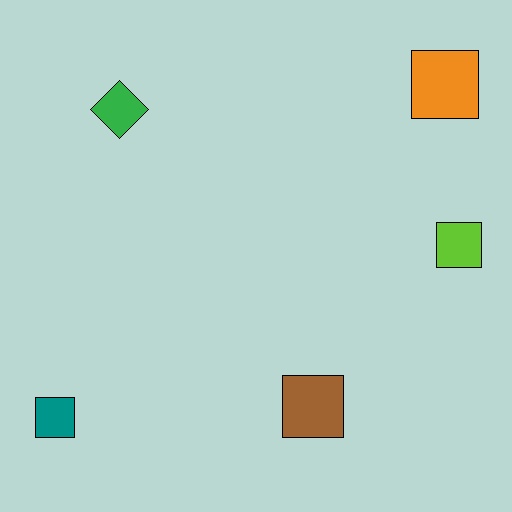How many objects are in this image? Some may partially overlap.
There are 5 objects.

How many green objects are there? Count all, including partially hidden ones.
There is 1 green object.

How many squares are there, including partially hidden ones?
There are 4 squares.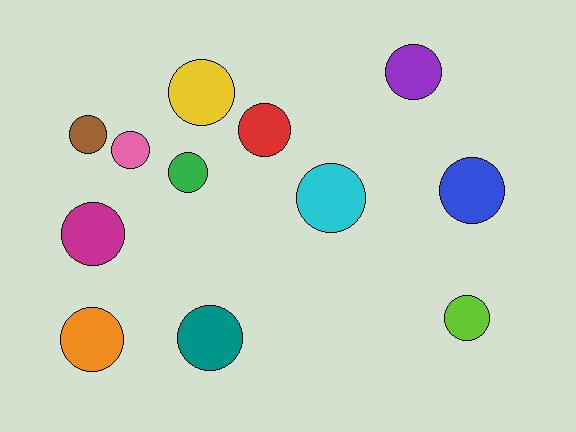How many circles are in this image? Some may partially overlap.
There are 12 circles.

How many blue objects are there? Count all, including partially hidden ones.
There is 1 blue object.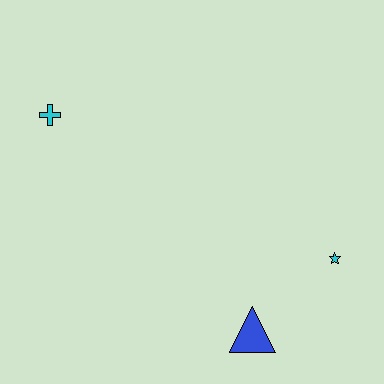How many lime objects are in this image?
There are no lime objects.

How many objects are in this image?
There are 3 objects.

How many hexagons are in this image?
There are no hexagons.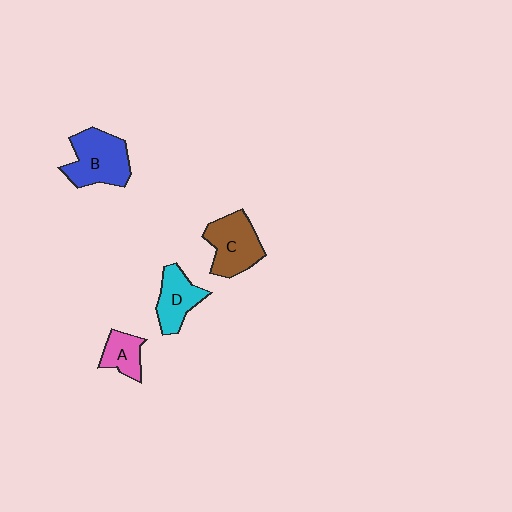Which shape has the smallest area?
Shape A (pink).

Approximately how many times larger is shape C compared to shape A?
Approximately 1.8 times.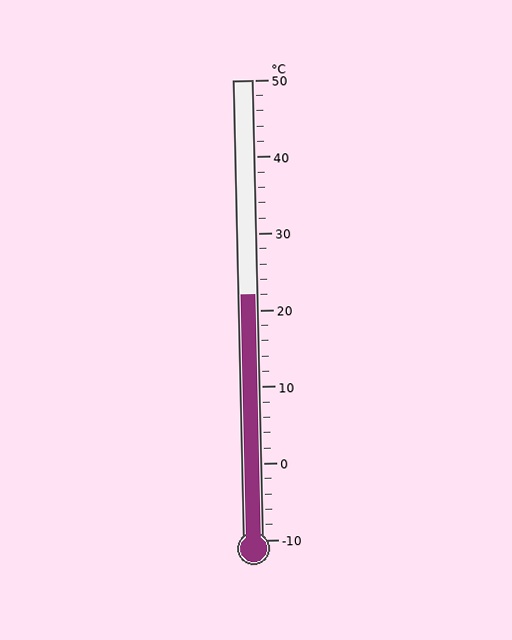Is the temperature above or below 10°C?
The temperature is above 10°C.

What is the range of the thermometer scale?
The thermometer scale ranges from -10°C to 50°C.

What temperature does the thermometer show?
The thermometer shows approximately 22°C.